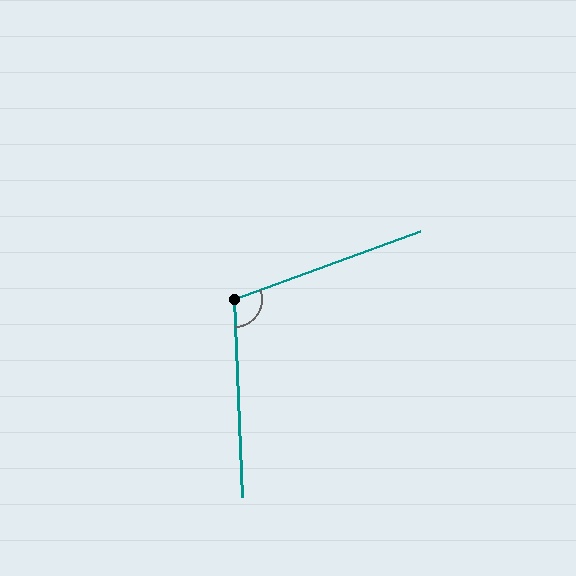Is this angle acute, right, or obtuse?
It is obtuse.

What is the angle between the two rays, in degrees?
Approximately 108 degrees.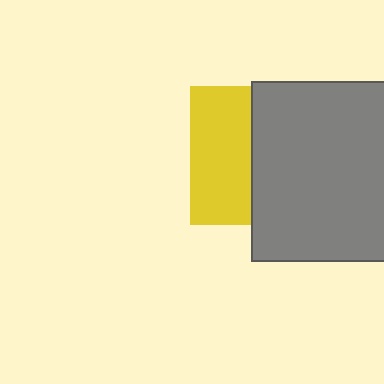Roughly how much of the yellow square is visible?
A small part of it is visible (roughly 44%).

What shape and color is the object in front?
The object in front is a gray square.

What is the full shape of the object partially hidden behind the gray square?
The partially hidden object is a yellow square.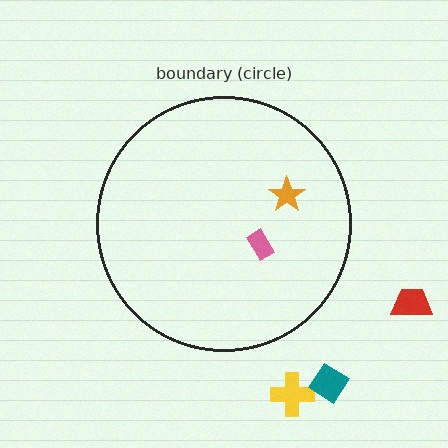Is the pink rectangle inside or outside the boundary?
Inside.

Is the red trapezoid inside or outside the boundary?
Outside.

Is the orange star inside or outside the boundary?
Inside.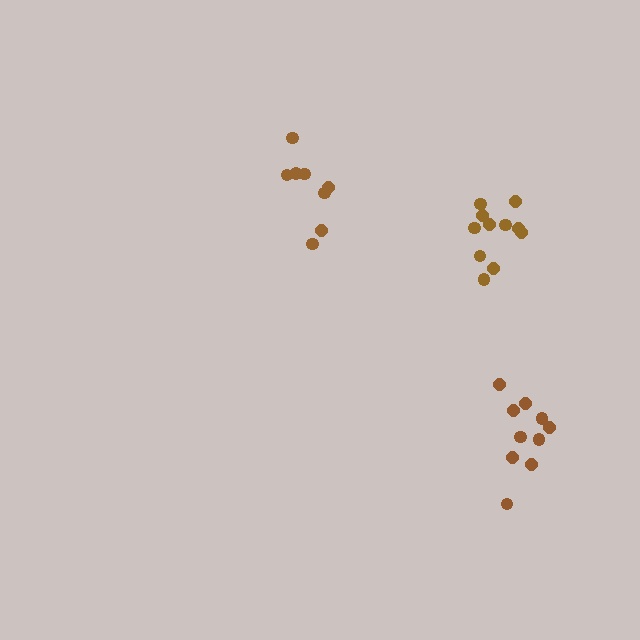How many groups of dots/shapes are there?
There are 3 groups.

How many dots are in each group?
Group 1: 11 dots, Group 2: 10 dots, Group 3: 8 dots (29 total).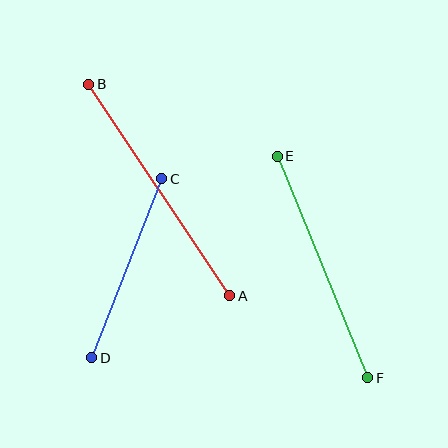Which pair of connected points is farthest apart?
Points A and B are farthest apart.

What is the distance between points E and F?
The distance is approximately 239 pixels.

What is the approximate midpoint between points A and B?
The midpoint is at approximately (159, 190) pixels.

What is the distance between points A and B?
The distance is approximately 254 pixels.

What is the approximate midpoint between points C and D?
The midpoint is at approximately (127, 268) pixels.